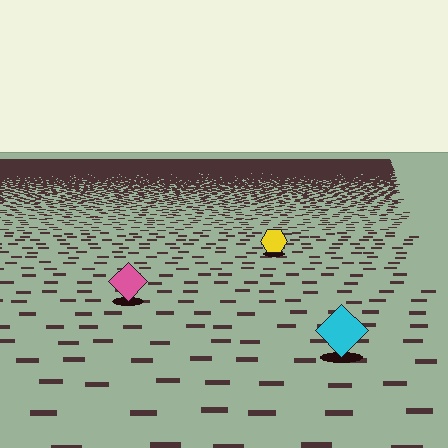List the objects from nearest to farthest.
From nearest to farthest: the cyan diamond, the pink diamond, the yellow hexagon.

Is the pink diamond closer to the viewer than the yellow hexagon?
Yes. The pink diamond is closer — you can tell from the texture gradient: the ground texture is coarser near it.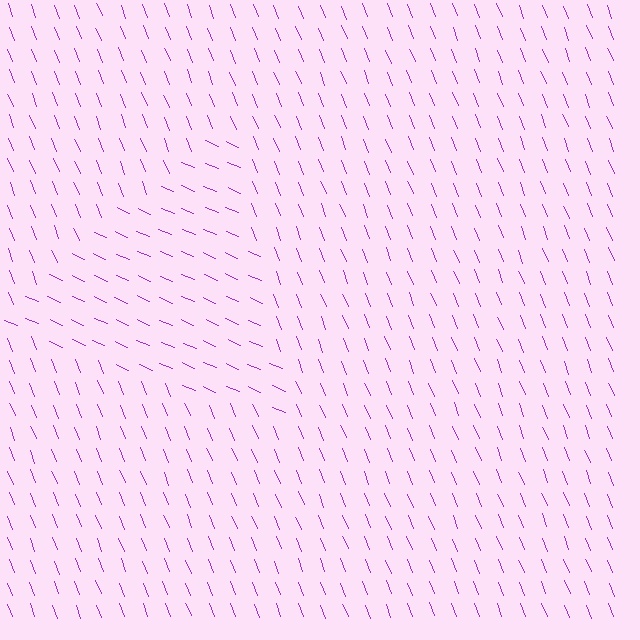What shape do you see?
I see a triangle.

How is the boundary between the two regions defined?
The boundary is defined purely by a change in line orientation (approximately 45 degrees difference). All lines are the same color and thickness.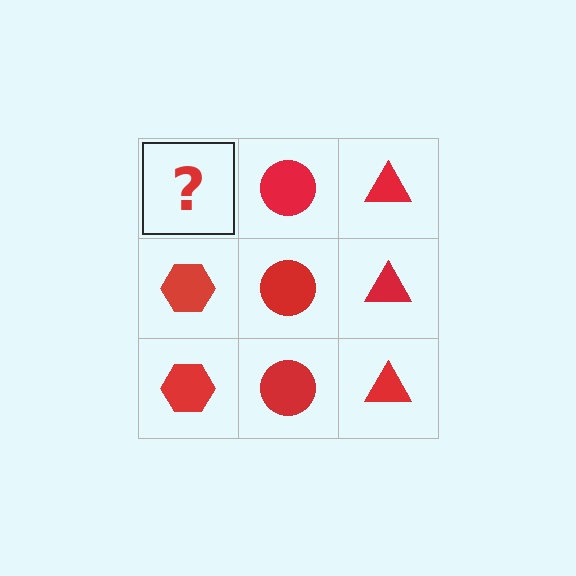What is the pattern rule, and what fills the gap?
The rule is that each column has a consistent shape. The gap should be filled with a red hexagon.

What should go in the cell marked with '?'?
The missing cell should contain a red hexagon.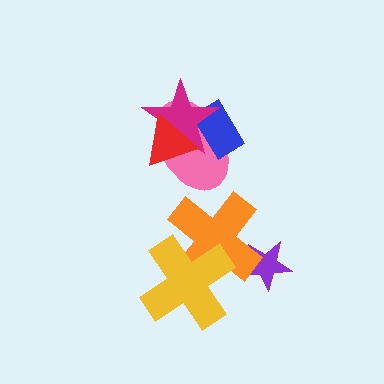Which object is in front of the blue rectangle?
The magenta star is in front of the blue rectangle.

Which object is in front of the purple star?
The orange cross is in front of the purple star.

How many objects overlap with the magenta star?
3 objects overlap with the magenta star.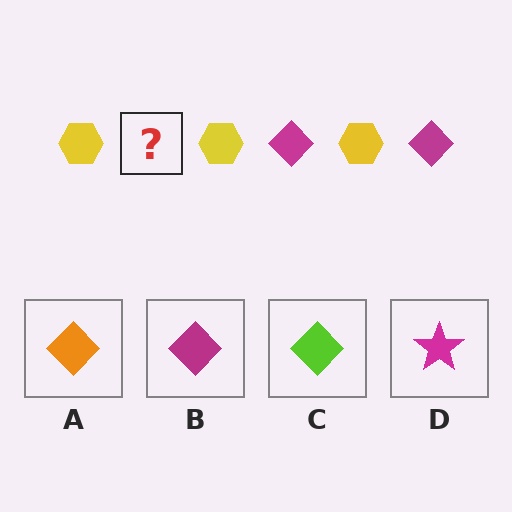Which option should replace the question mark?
Option B.